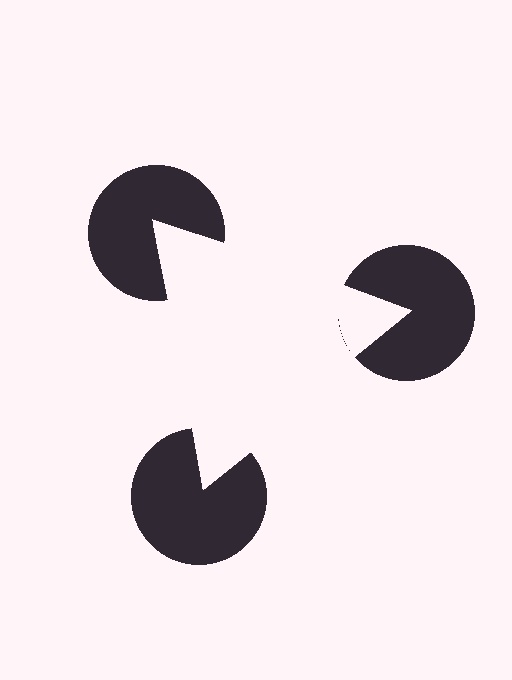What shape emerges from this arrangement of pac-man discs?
An illusory triangle — its edges are inferred from the aligned wedge cuts in the pac-man discs, not physically drawn.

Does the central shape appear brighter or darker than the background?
It typically appears slightly brighter than the background, even though no actual brightness change is drawn.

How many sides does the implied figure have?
3 sides.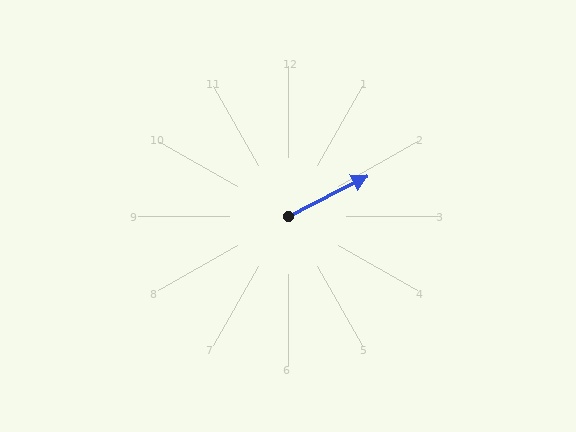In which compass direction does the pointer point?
Northeast.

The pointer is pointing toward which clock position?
Roughly 2 o'clock.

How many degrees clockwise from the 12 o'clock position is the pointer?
Approximately 63 degrees.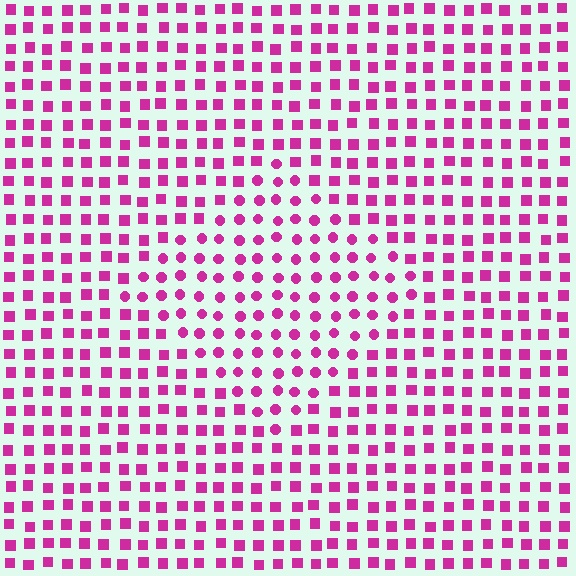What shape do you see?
I see a diamond.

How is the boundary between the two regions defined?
The boundary is defined by a change in element shape: circles inside vs. squares outside. All elements share the same color and spacing.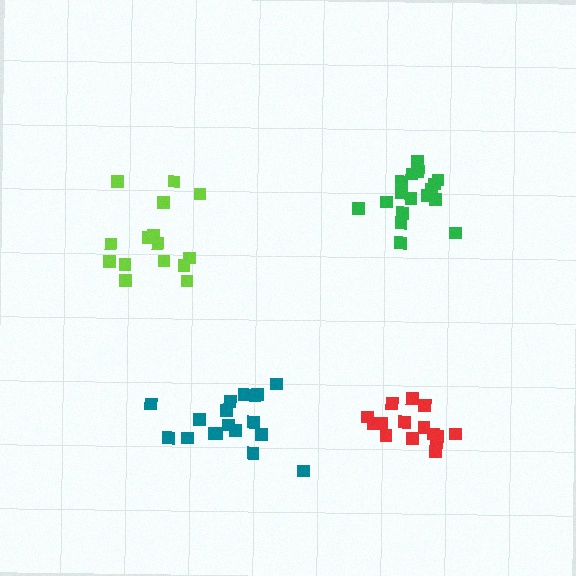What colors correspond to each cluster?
The clusters are colored: red, green, teal, lime.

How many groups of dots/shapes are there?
There are 4 groups.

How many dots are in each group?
Group 1: 16 dots, Group 2: 17 dots, Group 3: 18 dots, Group 4: 16 dots (67 total).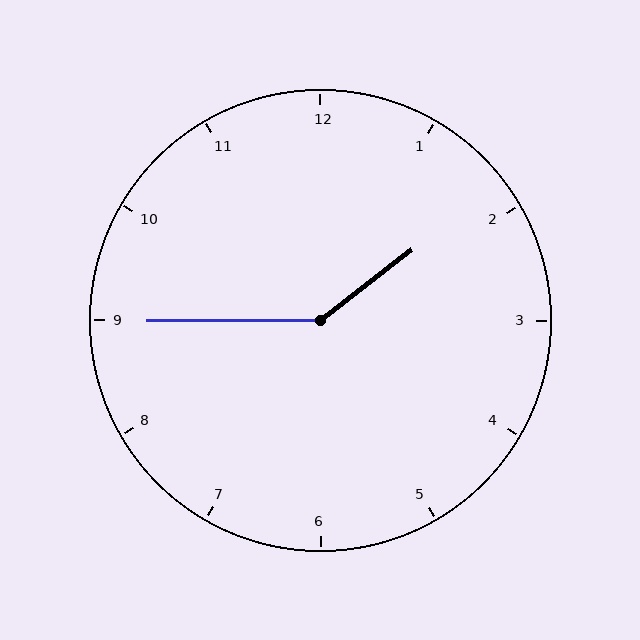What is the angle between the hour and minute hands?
Approximately 142 degrees.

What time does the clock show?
1:45.